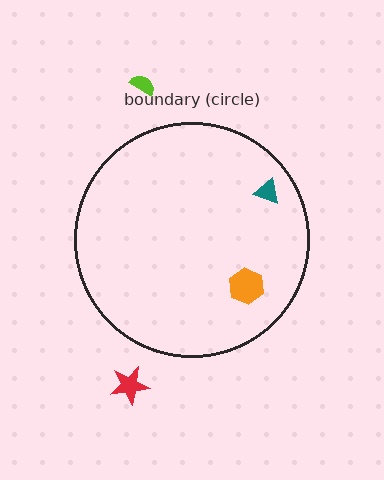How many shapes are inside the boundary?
2 inside, 2 outside.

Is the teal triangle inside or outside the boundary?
Inside.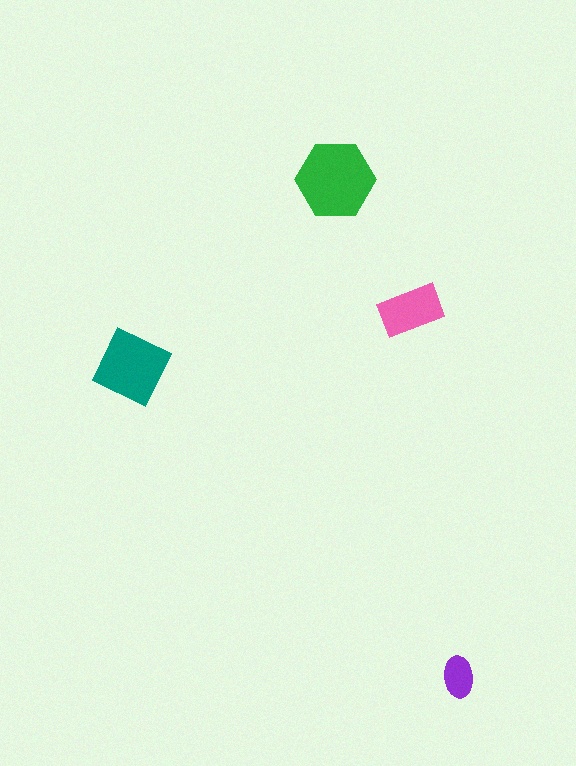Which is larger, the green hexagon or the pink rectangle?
The green hexagon.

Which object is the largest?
The green hexagon.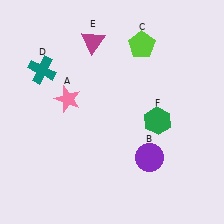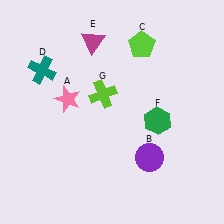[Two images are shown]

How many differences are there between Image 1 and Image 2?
There is 1 difference between the two images.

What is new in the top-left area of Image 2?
A lime cross (G) was added in the top-left area of Image 2.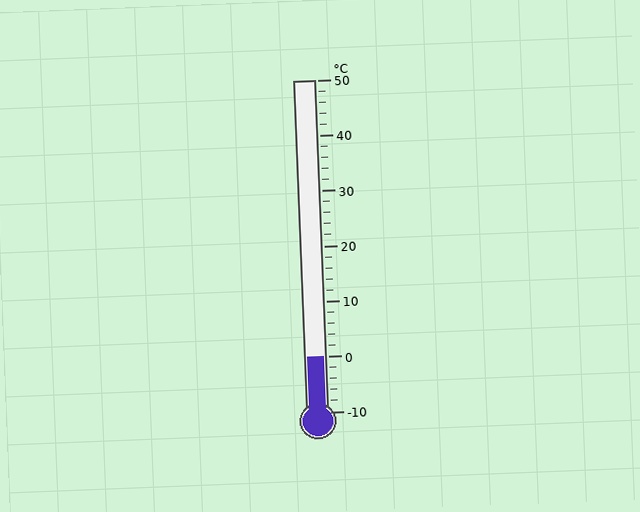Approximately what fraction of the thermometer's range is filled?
The thermometer is filled to approximately 15% of its range.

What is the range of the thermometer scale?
The thermometer scale ranges from -10°C to 50°C.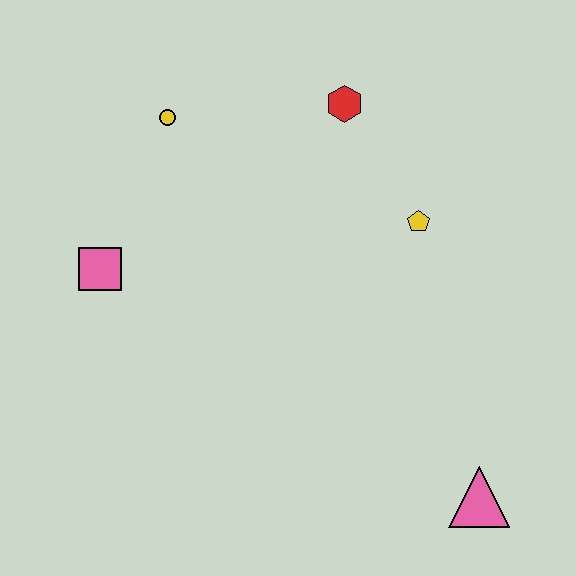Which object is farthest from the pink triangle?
The yellow circle is farthest from the pink triangle.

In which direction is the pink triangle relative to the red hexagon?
The pink triangle is below the red hexagon.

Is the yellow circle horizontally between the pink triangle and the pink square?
Yes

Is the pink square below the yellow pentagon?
Yes